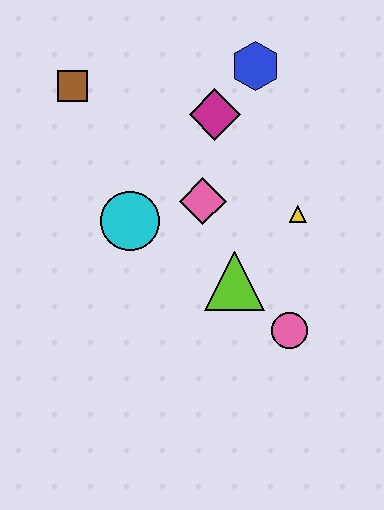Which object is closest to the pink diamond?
The cyan circle is closest to the pink diamond.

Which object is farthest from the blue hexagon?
The pink circle is farthest from the blue hexagon.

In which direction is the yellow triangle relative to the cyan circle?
The yellow triangle is to the right of the cyan circle.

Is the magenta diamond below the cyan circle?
No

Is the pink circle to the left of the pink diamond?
No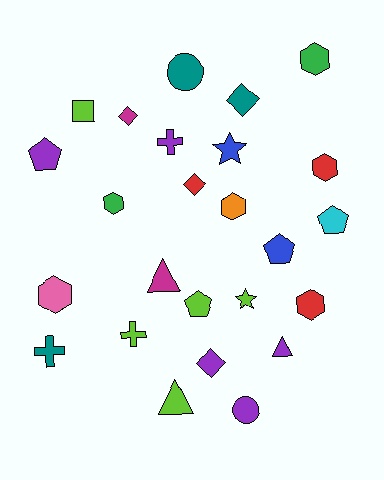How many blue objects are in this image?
There are 2 blue objects.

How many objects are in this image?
There are 25 objects.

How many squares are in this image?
There is 1 square.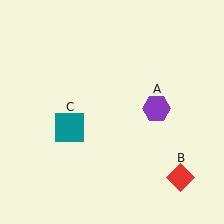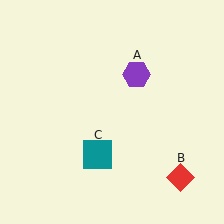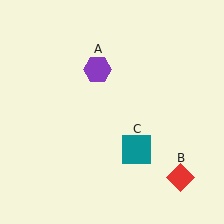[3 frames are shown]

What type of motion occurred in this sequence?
The purple hexagon (object A), teal square (object C) rotated counterclockwise around the center of the scene.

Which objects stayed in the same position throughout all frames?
Red diamond (object B) remained stationary.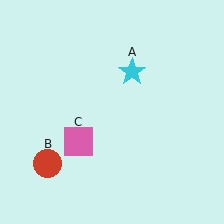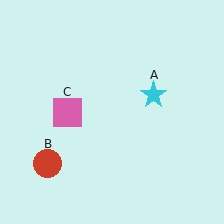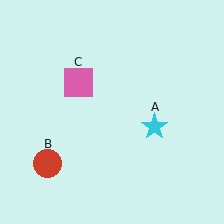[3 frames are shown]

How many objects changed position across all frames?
2 objects changed position: cyan star (object A), pink square (object C).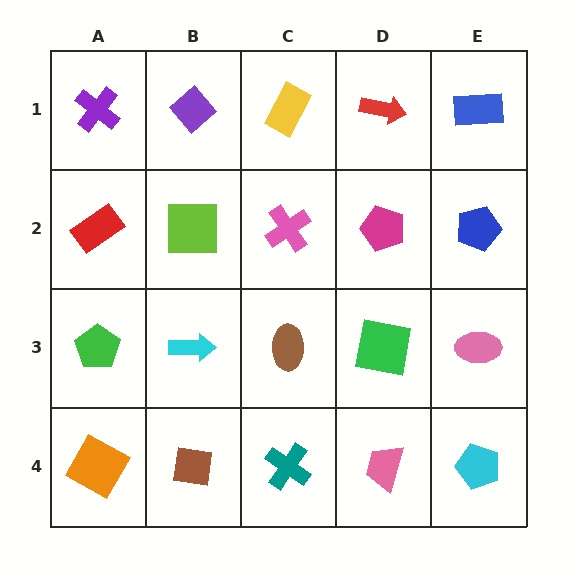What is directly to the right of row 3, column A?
A cyan arrow.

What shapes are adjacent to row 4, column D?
A green square (row 3, column D), a teal cross (row 4, column C), a cyan pentagon (row 4, column E).